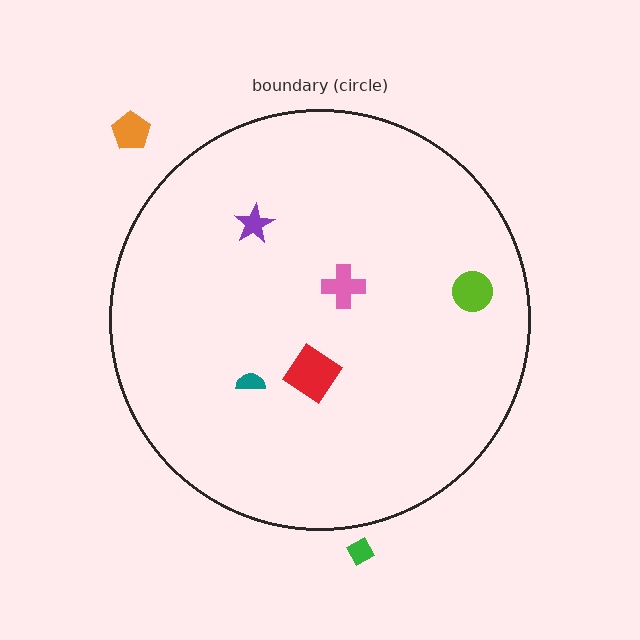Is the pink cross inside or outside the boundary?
Inside.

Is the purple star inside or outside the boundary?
Inside.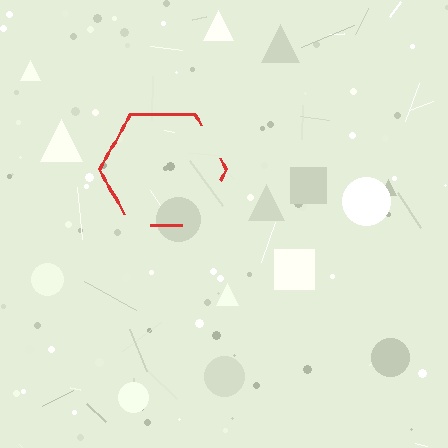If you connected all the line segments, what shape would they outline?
They would outline a hexagon.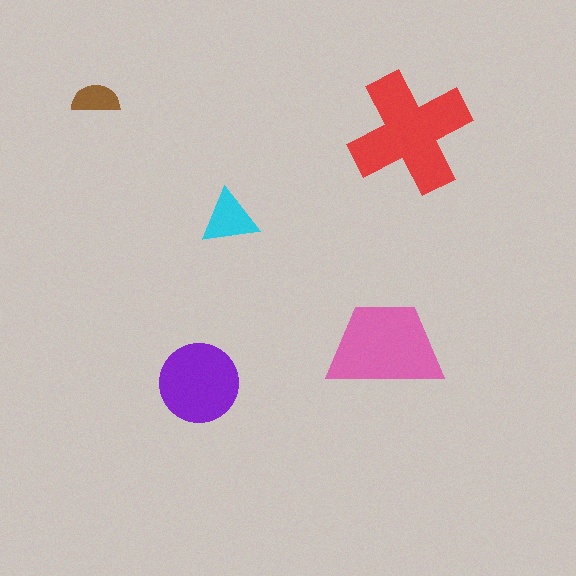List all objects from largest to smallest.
The red cross, the pink trapezoid, the purple circle, the cyan triangle, the brown semicircle.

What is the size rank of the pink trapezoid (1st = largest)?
2nd.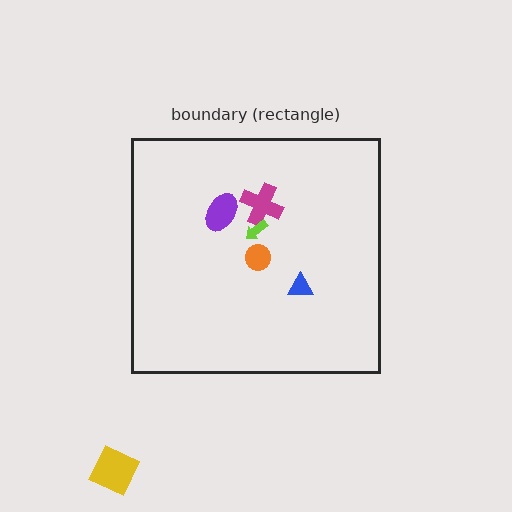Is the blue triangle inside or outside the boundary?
Inside.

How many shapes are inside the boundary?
5 inside, 1 outside.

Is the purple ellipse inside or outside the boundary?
Inside.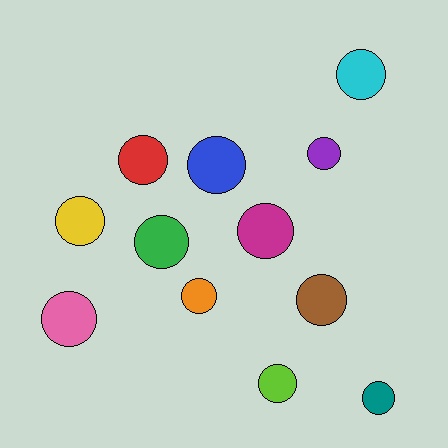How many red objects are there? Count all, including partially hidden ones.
There is 1 red object.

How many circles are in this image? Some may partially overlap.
There are 12 circles.